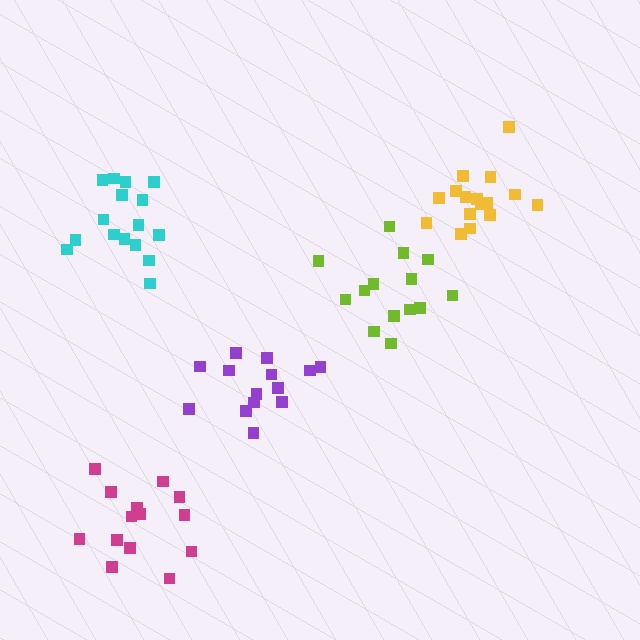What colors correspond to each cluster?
The clusters are colored: lime, yellow, purple, magenta, cyan.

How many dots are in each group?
Group 1: 14 dots, Group 2: 16 dots, Group 3: 14 dots, Group 4: 14 dots, Group 5: 16 dots (74 total).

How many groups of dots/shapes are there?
There are 5 groups.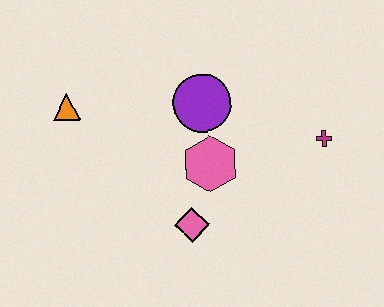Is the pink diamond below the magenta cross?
Yes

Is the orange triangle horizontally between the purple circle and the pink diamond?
No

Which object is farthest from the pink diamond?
The orange triangle is farthest from the pink diamond.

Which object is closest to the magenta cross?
The pink hexagon is closest to the magenta cross.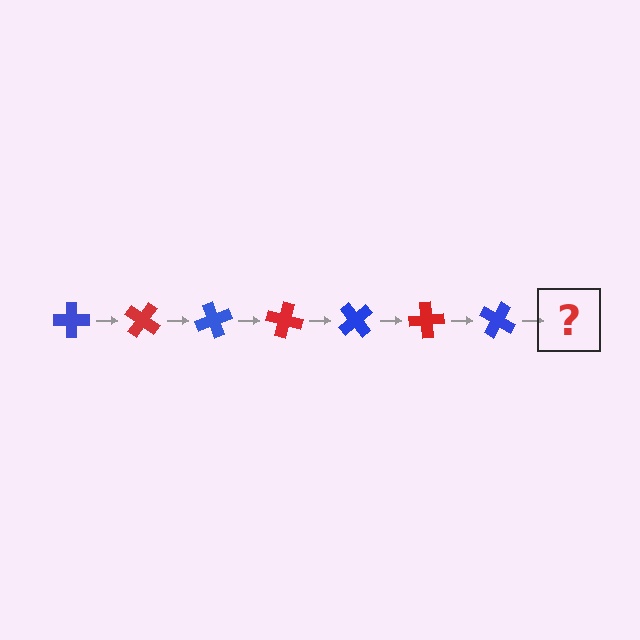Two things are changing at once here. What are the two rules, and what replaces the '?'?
The two rules are that it rotates 35 degrees each step and the color cycles through blue and red. The '?' should be a red cross, rotated 245 degrees from the start.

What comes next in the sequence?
The next element should be a red cross, rotated 245 degrees from the start.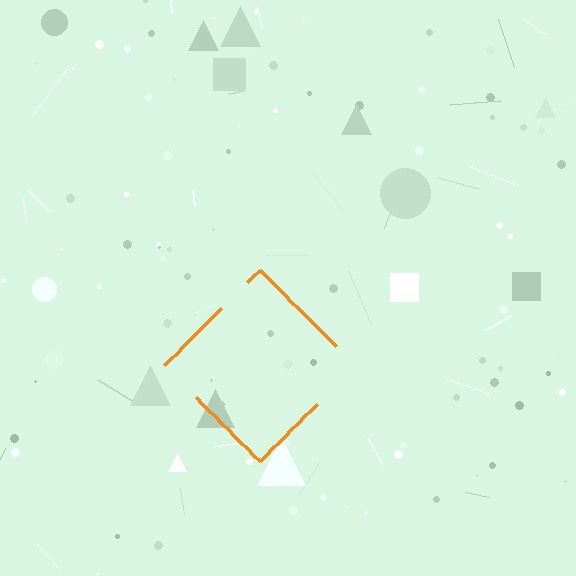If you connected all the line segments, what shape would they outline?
They would outline a diamond.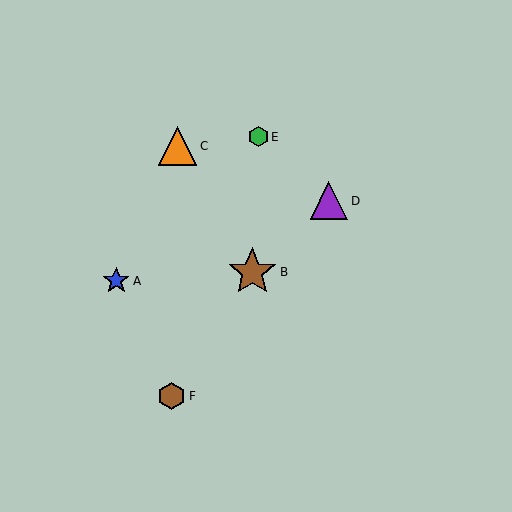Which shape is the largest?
The brown star (labeled B) is the largest.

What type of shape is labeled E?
Shape E is a green hexagon.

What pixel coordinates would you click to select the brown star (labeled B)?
Click at (252, 272) to select the brown star B.